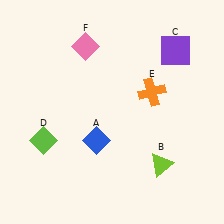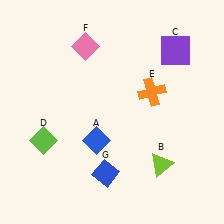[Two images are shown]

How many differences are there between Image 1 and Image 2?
There is 1 difference between the two images.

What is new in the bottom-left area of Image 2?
A blue diamond (G) was added in the bottom-left area of Image 2.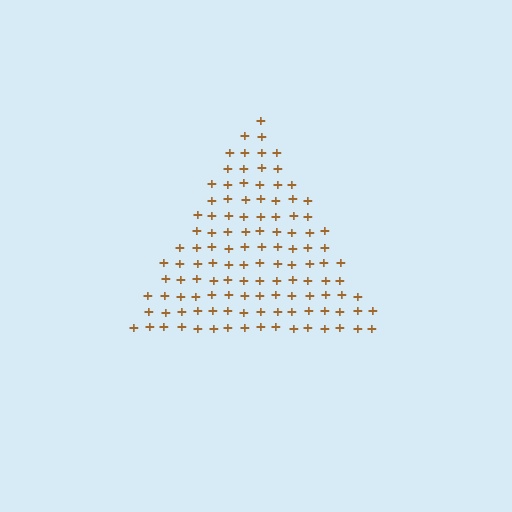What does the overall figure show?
The overall figure shows a triangle.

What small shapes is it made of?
It is made of small plus signs.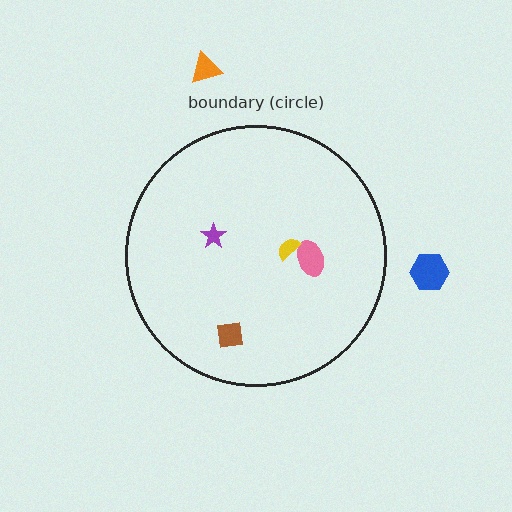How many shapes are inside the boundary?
4 inside, 2 outside.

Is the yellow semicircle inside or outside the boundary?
Inside.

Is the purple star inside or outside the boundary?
Inside.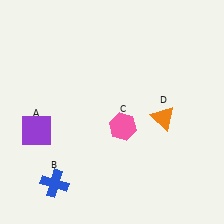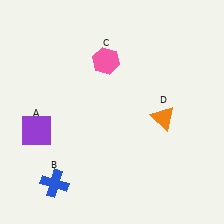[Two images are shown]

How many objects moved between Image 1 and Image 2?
1 object moved between the two images.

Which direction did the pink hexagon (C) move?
The pink hexagon (C) moved up.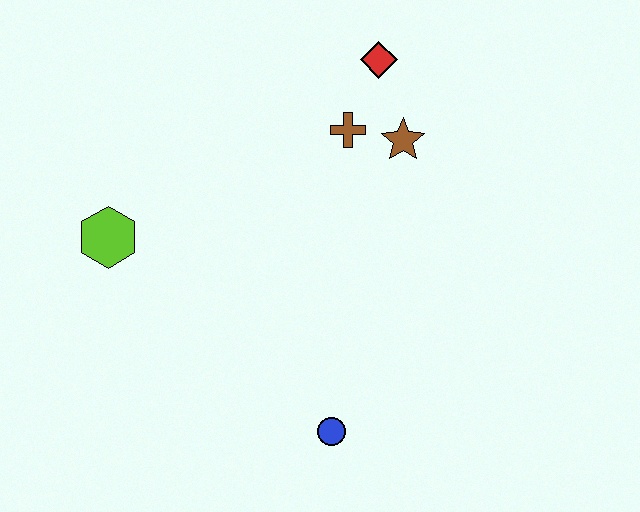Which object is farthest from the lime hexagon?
The red diamond is farthest from the lime hexagon.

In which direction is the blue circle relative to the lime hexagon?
The blue circle is to the right of the lime hexagon.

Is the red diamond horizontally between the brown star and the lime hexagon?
Yes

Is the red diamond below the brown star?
No